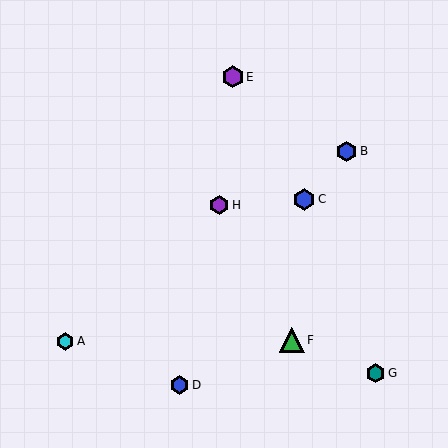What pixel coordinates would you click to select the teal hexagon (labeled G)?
Click at (376, 373) to select the teal hexagon G.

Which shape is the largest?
The green triangle (labeled F) is the largest.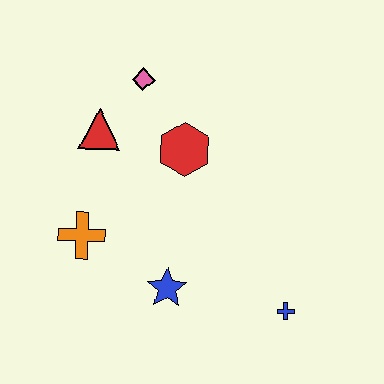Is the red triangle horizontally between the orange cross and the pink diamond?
Yes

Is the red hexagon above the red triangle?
No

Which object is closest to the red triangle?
The pink diamond is closest to the red triangle.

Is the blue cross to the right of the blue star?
Yes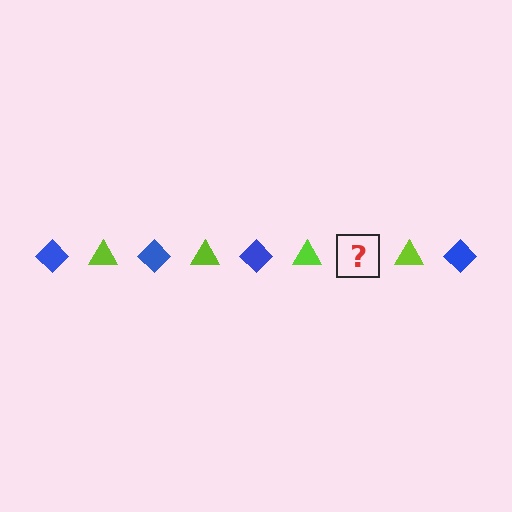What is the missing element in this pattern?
The missing element is a blue diamond.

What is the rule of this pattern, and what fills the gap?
The rule is that the pattern alternates between blue diamond and lime triangle. The gap should be filled with a blue diamond.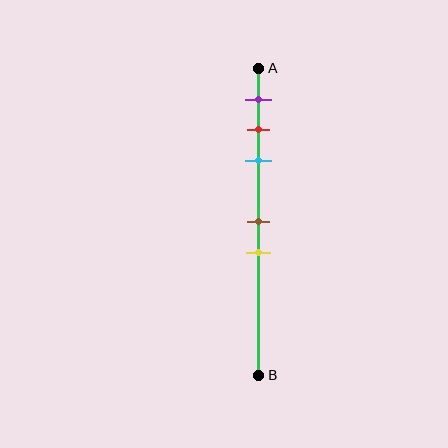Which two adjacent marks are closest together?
The red and cyan marks are the closest adjacent pair.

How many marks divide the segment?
There are 5 marks dividing the segment.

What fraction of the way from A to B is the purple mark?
The purple mark is approximately 10% (0.1) of the way from A to B.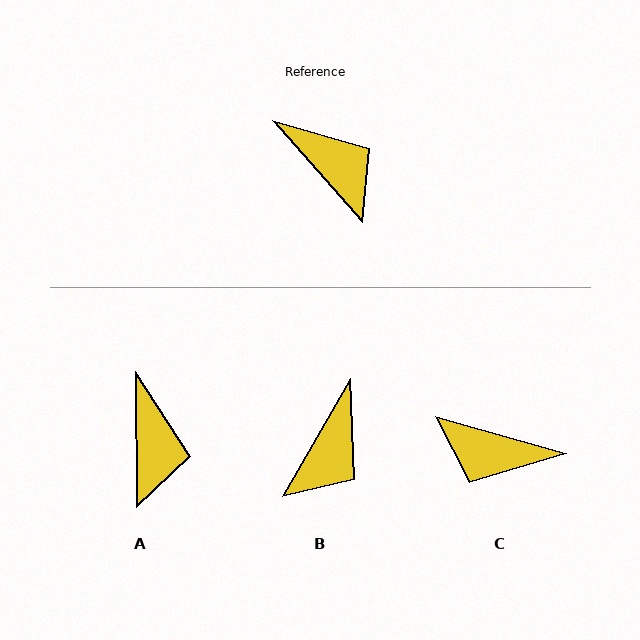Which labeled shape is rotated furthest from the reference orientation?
C, about 147 degrees away.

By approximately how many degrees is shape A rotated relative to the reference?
Approximately 41 degrees clockwise.